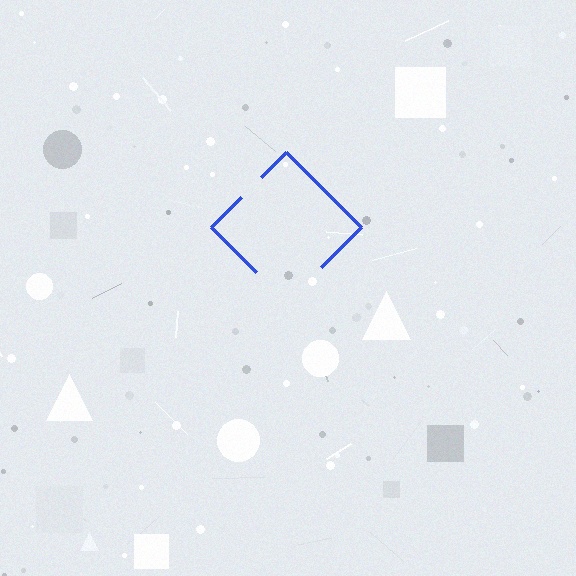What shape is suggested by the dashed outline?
The dashed outline suggests a diamond.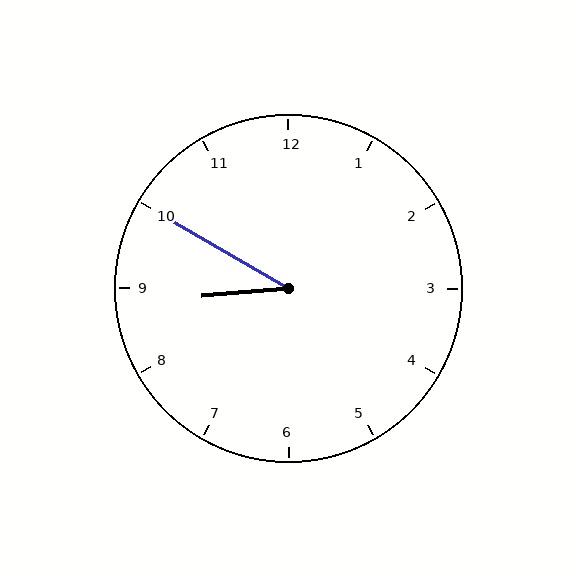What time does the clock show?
8:50.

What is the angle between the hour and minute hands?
Approximately 35 degrees.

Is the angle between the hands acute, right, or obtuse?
It is acute.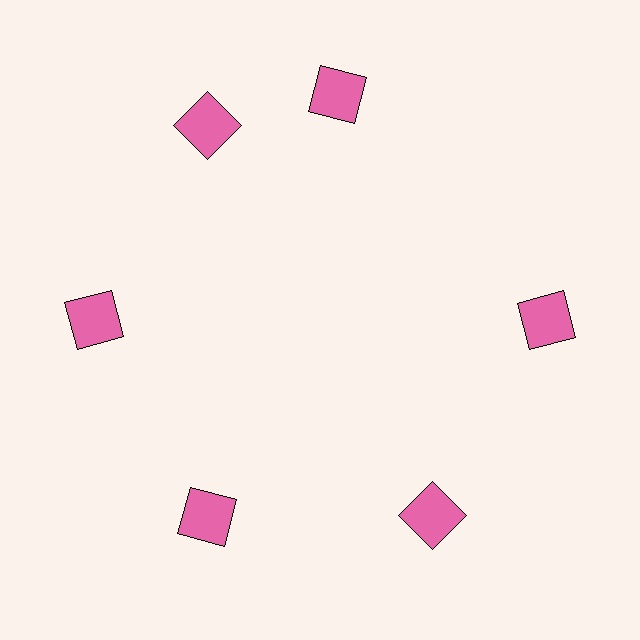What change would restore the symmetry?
The symmetry would be restored by rotating it back into even spacing with its neighbors so that all 6 squares sit at equal angles and equal distance from the center.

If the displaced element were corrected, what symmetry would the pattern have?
It would have 6-fold rotational symmetry — the pattern would map onto itself every 60 degrees.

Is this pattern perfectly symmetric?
No. The 6 pink squares are arranged in a ring, but one element near the 1 o'clock position is rotated out of alignment along the ring, breaking the 6-fold rotational symmetry.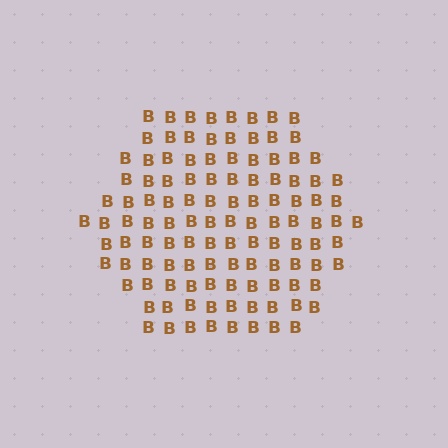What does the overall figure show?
The overall figure shows a hexagon.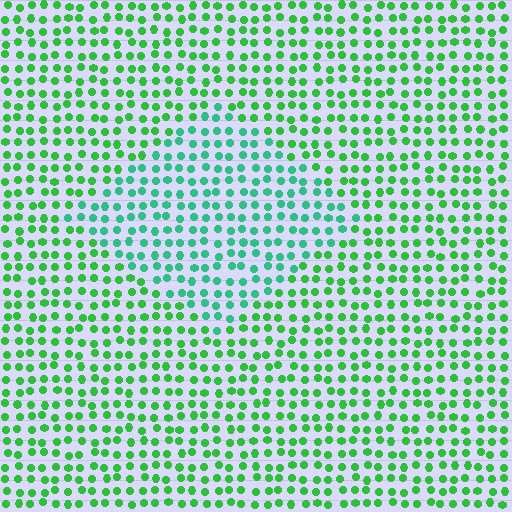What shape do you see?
I see a diamond.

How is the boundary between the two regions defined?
The boundary is defined purely by a slight shift in hue (about 32 degrees). Spacing, size, and orientation are identical on both sides.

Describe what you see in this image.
The image is filled with small green elements in a uniform arrangement. A diamond-shaped region is visible where the elements are tinted to a slightly different hue, forming a subtle color boundary.